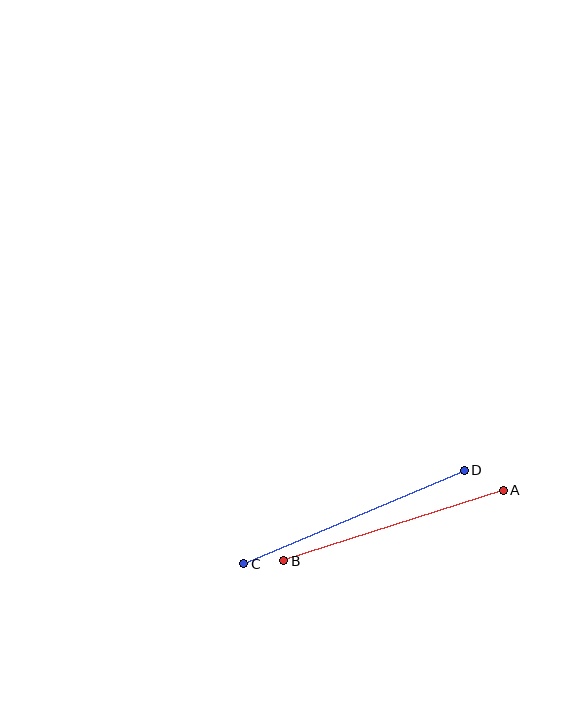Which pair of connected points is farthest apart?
Points C and D are farthest apart.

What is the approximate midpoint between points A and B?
The midpoint is at approximately (393, 525) pixels.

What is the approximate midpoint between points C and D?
The midpoint is at approximately (354, 517) pixels.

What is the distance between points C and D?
The distance is approximately 240 pixels.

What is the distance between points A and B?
The distance is approximately 231 pixels.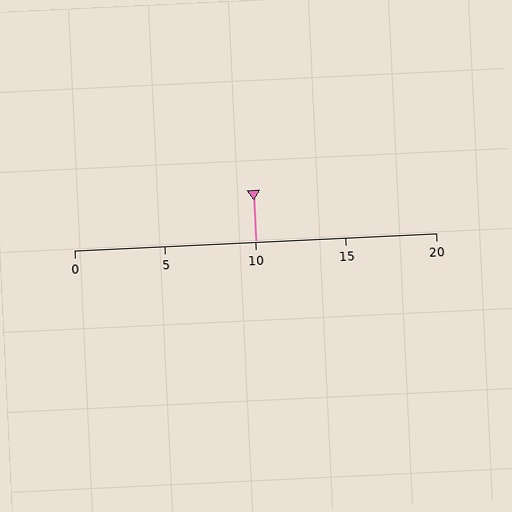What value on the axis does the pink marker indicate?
The marker indicates approximately 10.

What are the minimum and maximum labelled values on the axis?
The axis runs from 0 to 20.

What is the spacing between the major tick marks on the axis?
The major ticks are spaced 5 apart.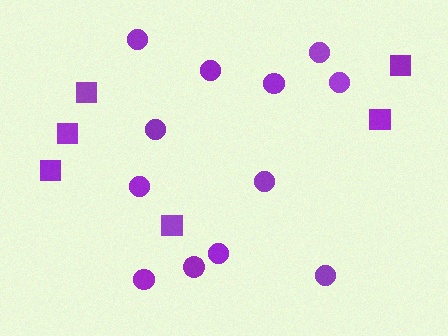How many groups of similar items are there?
There are 2 groups: one group of squares (6) and one group of circles (12).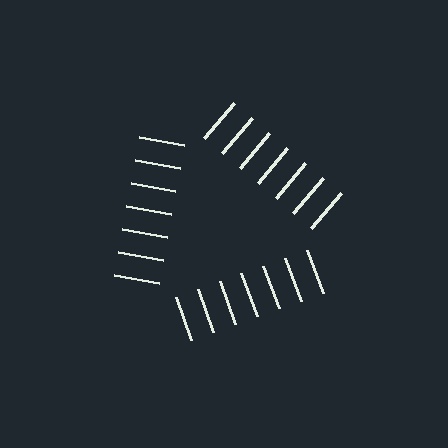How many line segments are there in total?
21 — 7 along each of the 3 edges.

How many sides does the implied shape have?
3 sides — the line-ends trace a triangle.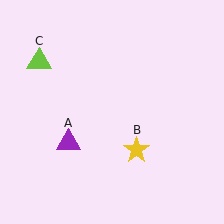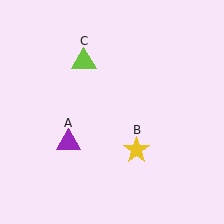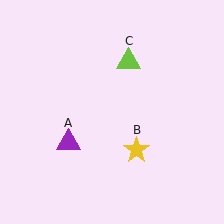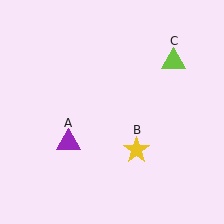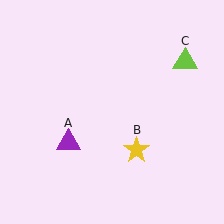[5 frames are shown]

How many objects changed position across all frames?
1 object changed position: lime triangle (object C).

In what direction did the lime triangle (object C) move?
The lime triangle (object C) moved right.